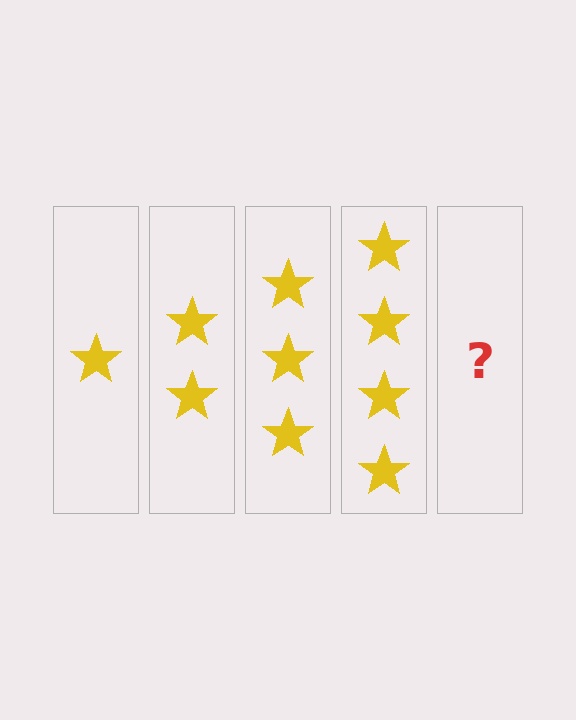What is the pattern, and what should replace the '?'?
The pattern is that each step adds one more star. The '?' should be 5 stars.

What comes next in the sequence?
The next element should be 5 stars.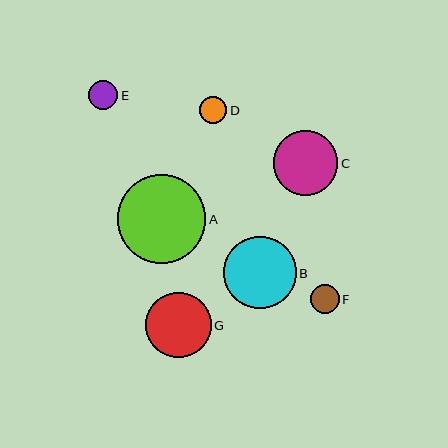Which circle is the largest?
Circle A is the largest with a size of approximately 89 pixels.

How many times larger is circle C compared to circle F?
Circle C is approximately 2.3 times the size of circle F.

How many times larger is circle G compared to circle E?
Circle G is approximately 2.2 times the size of circle E.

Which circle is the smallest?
Circle D is the smallest with a size of approximately 27 pixels.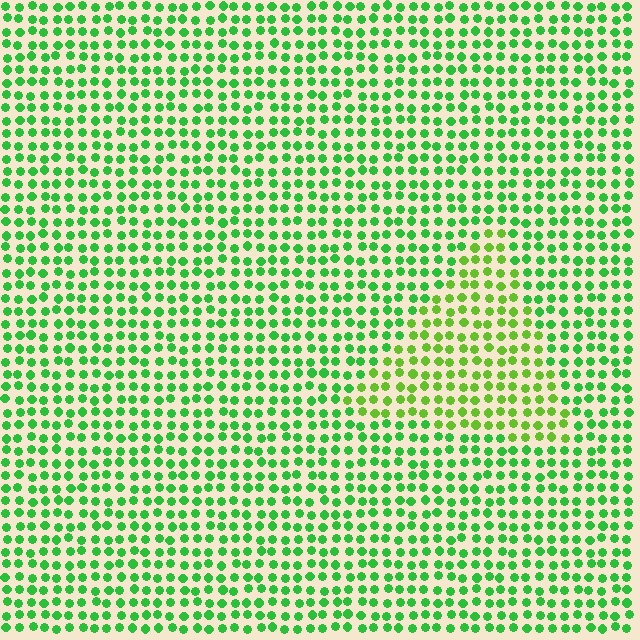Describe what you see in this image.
The image is filled with small green elements in a uniform arrangement. A triangle-shaped region is visible where the elements are tinted to a slightly different hue, forming a subtle color boundary.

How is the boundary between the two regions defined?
The boundary is defined purely by a slight shift in hue (about 29 degrees). Spacing, size, and orientation are identical on both sides.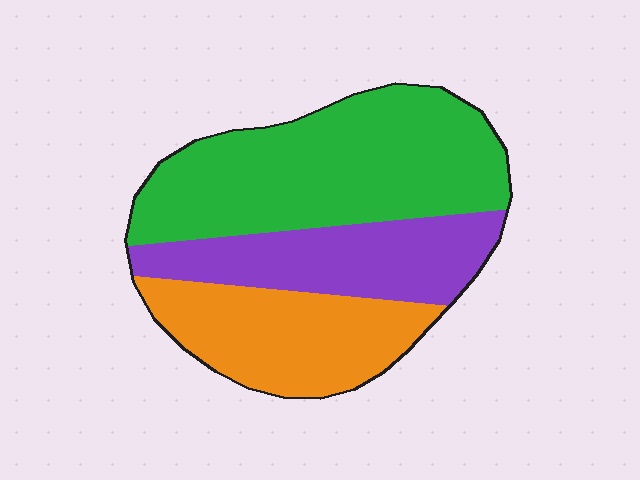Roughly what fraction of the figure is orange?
Orange takes up between a quarter and a half of the figure.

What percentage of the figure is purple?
Purple takes up about one quarter (1/4) of the figure.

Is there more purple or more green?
Green.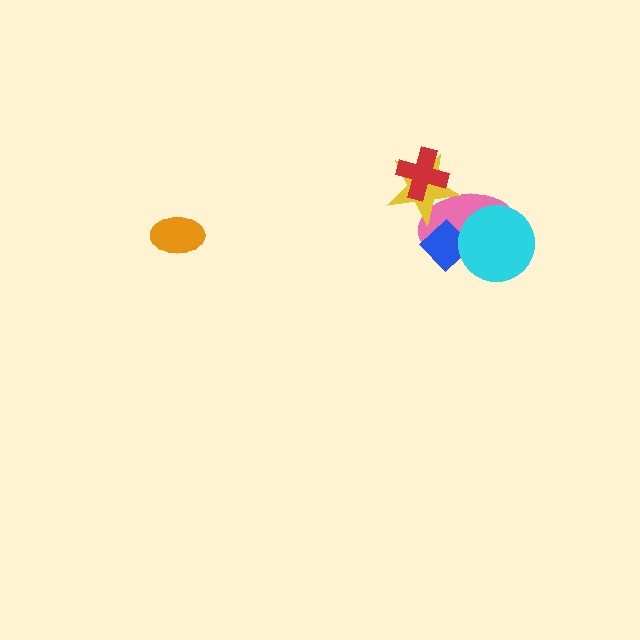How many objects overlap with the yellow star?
2 objects overlap with the yellow star.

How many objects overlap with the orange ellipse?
0 objects overlap with the orange ellipse.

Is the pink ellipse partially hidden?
Yes, it is partially covered by another shape.